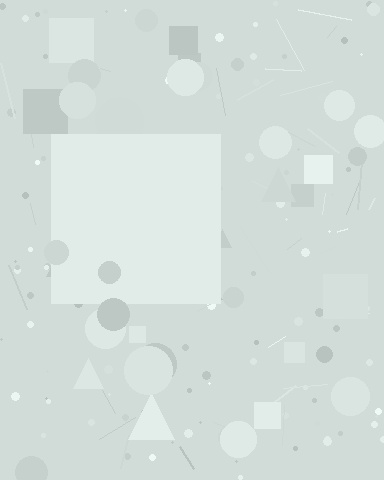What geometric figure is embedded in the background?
A square is embedded in the background.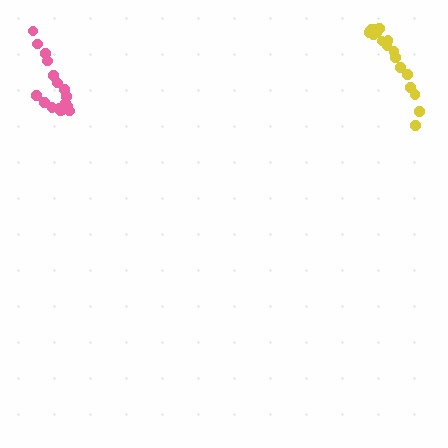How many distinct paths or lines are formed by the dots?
There are 2 distinct paths.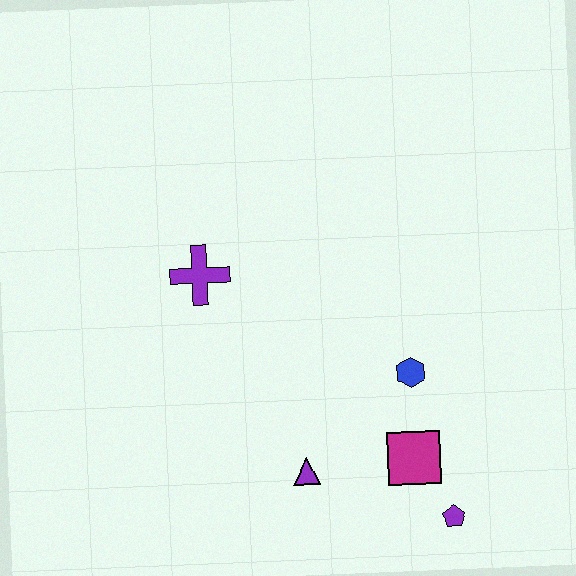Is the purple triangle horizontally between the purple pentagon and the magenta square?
No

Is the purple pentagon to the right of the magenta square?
Yes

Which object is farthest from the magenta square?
The purple cross is farthest from the magenta square.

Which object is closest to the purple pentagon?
The magenta square is closest to the purple pentagon.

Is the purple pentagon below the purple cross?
Yes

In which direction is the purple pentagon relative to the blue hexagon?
The purple pentagon is below the blue hexagon.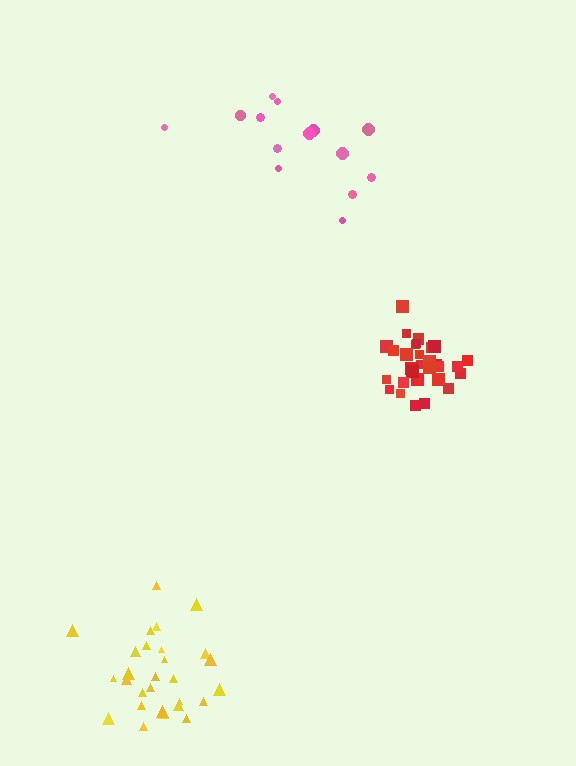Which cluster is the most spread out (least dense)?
Pink.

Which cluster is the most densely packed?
Red.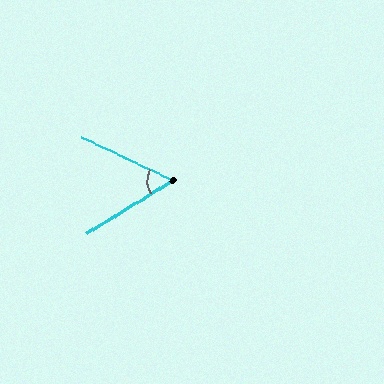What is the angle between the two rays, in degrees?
Approximately 57 degrees.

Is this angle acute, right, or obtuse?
It is acute.